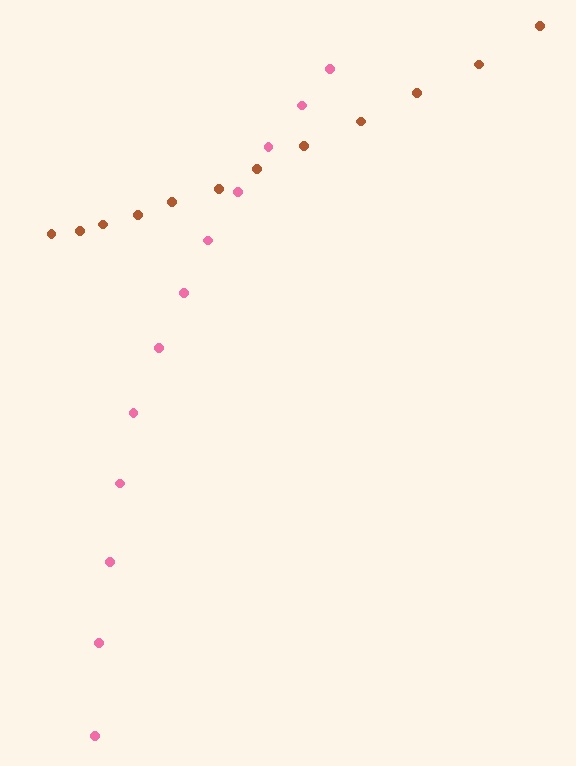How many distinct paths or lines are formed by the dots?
There are 2 distinct paths.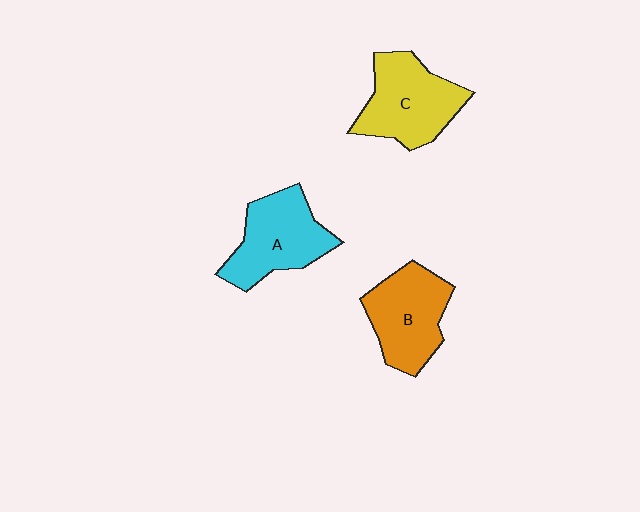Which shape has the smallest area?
Shape B (orange).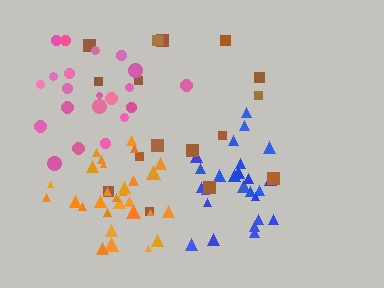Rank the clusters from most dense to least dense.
blue, orange, pink, brown.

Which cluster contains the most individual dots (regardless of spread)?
Orange (29).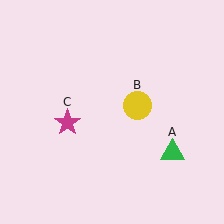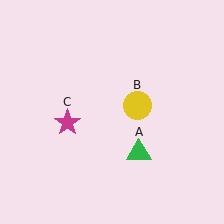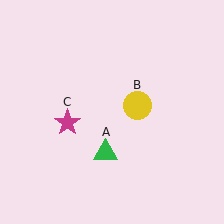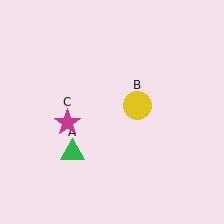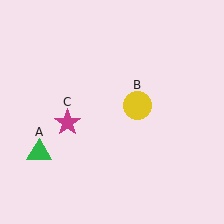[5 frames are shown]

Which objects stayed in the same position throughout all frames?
Yellow circle (object B) and magenta star (object C) remained stationary.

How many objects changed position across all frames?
1 object changed position: green triangle (object A).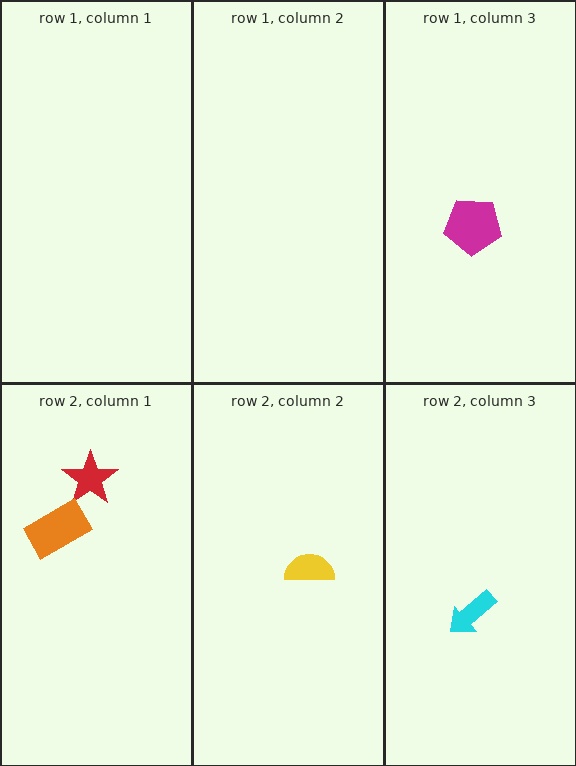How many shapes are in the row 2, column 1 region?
2.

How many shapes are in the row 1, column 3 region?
1.